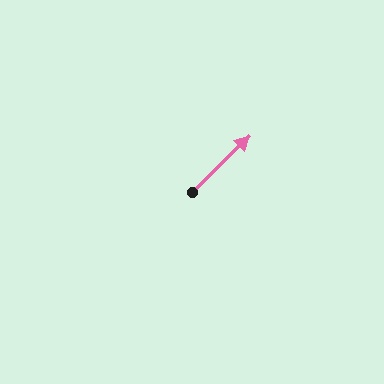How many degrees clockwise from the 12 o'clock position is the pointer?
Approximately 46 degrees.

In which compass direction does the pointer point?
Northeast.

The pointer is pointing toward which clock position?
Roughly 2 o'clock.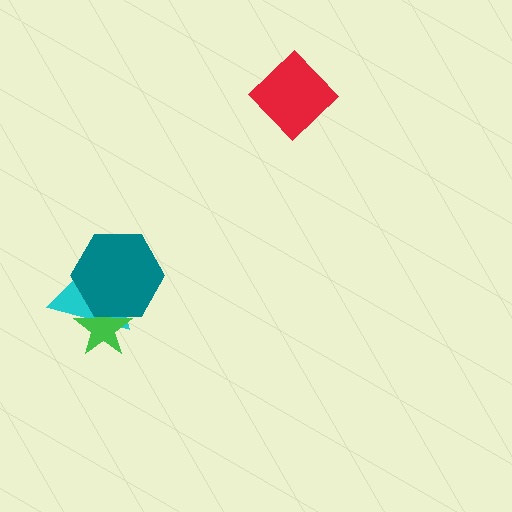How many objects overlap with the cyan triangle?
2 objects overlap with the cyan triangle.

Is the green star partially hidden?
Yes, it is partially covered by another shape.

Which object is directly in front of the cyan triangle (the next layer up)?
The green star is directly in front of the cyan triangle.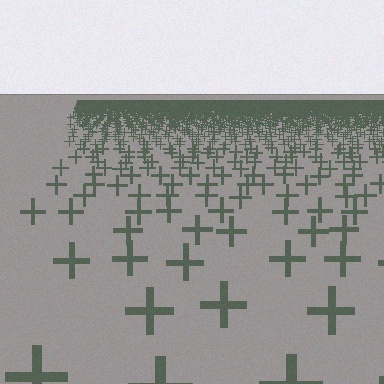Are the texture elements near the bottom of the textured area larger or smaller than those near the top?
Larger. Near the bottom, elements are closer to the viewer and appear at a bigger on-screen size.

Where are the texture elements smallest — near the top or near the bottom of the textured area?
Near the top.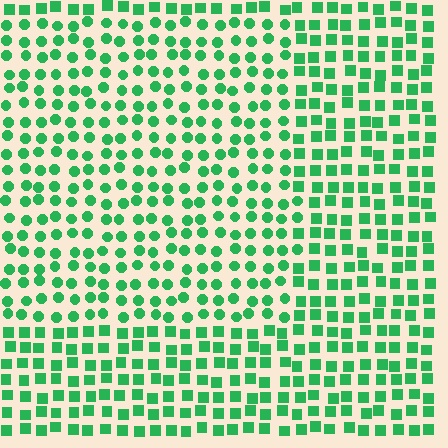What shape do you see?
I see a rectangle.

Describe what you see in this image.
The image is filled with small green elements arranged in a uniform grid. A rectangle-shaped region contains circles, while the surrounding area contains squares. The boundary is defined purely by the change in element shape.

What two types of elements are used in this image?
The image uses circles inside the rectangle region and squares outside it.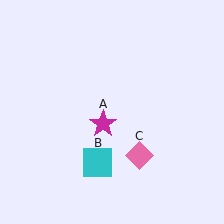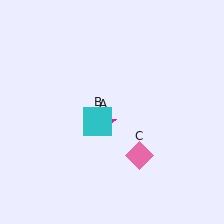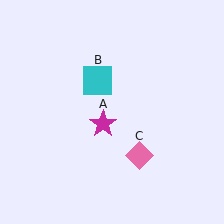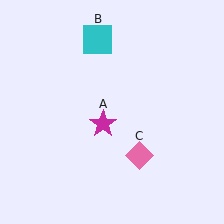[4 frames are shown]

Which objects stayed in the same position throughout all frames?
Magenta star (object A) and pink diamond (object C) remained stationary.